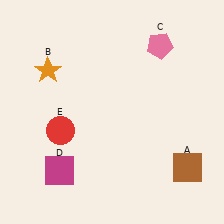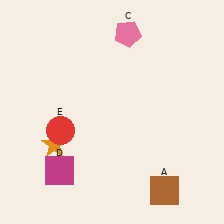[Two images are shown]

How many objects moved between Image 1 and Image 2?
3 objects moved between the two images.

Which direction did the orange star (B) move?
The orange star (B) moved down.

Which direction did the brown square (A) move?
The brown square (A) moved left.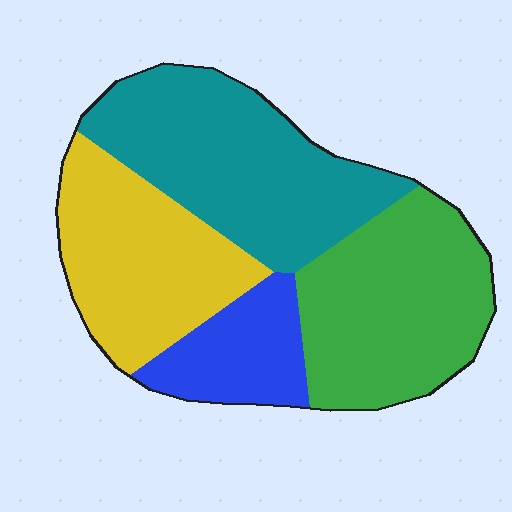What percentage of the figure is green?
Green covers 29% of the figure.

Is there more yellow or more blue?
Yellow.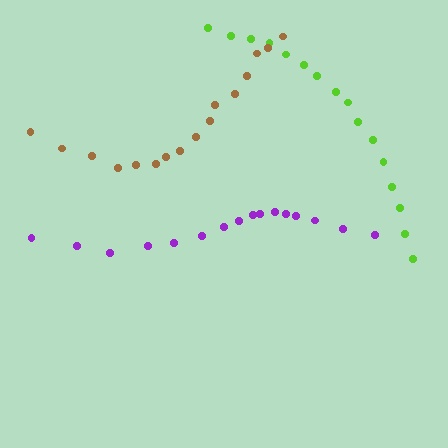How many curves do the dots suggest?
There are 3 distinct paths.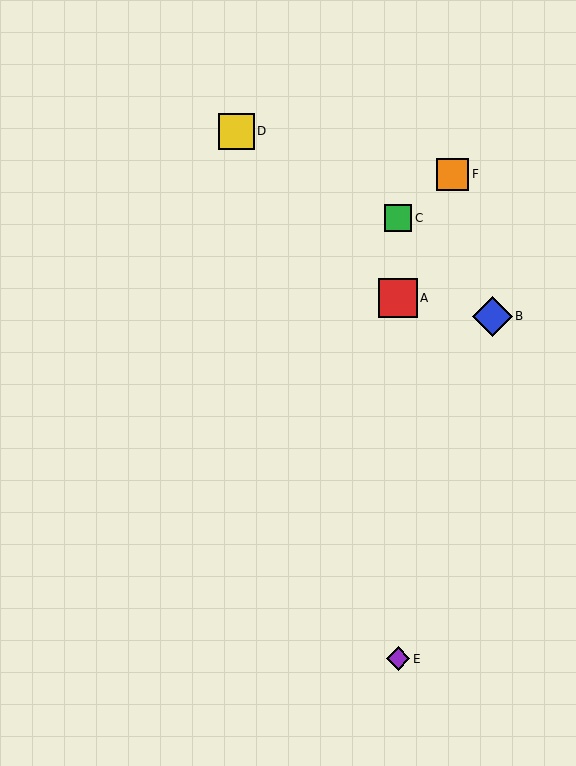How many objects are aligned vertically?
3 objects (A, C, E) are aligned vertically.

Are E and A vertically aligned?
Yes, both are at x≈398.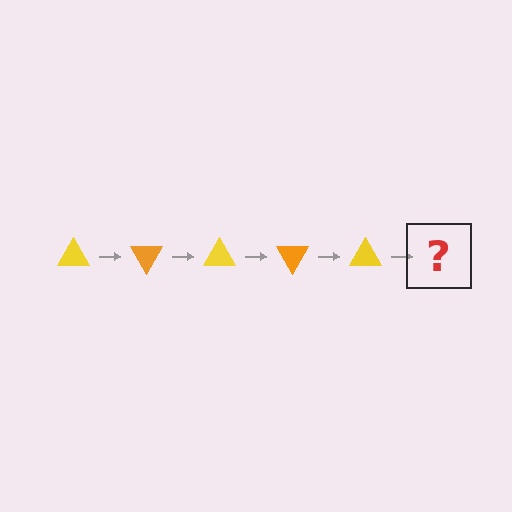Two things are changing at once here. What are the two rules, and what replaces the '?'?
The two rules are that it rotates 60 degrees each step and the color cycles through yellow and orange. The '?' should be an orange triangle, rotated 300 degrees from the start.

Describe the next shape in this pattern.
It should be an orange triangle, rotated 300 degrees from the start.